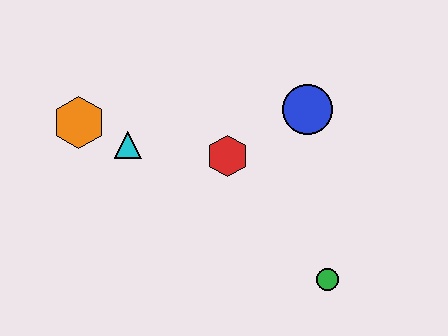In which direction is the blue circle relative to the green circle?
The blue circle is above the green circle.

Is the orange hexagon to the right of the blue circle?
No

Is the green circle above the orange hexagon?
No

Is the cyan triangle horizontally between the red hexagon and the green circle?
No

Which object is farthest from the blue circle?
The orange hexagon is farthest from the blue circle.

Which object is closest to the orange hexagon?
The cyan triangle is closest to the orange hexagon.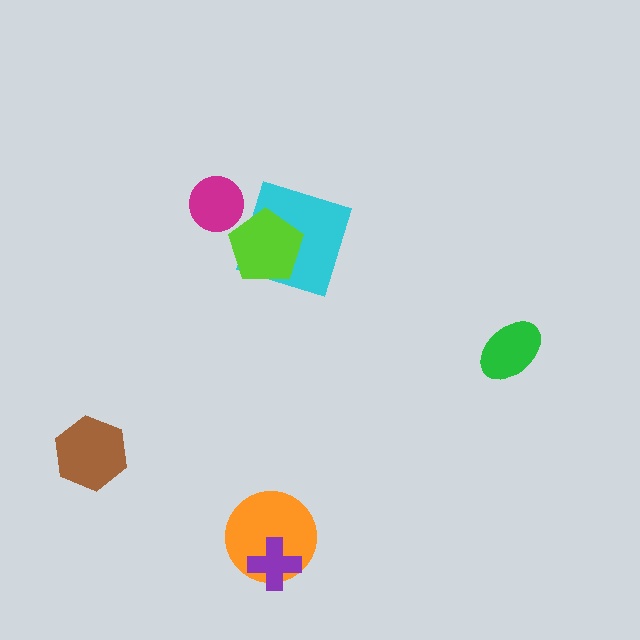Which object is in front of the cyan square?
The lime pentagon is in front of the cyan square.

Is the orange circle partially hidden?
Yes, it is partially covered by another shape.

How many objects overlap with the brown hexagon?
0 objects overlap with the brown hexagon.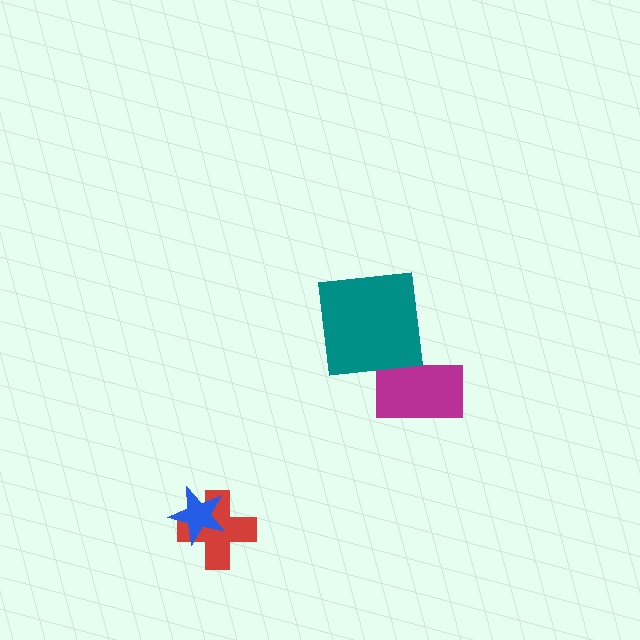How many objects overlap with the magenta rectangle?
0 objects overlap with the magenta rectangle.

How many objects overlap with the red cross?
1 object overlaps with the red cross.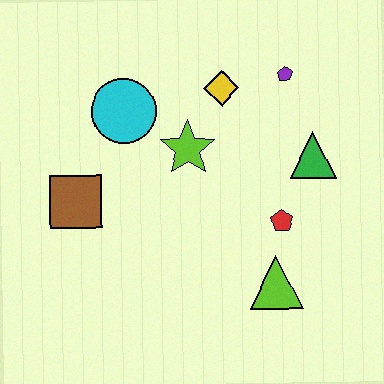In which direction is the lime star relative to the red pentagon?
The lime star is to the left of the red pentagon.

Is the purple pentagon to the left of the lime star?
No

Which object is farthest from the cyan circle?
The lime triangle is farthest from the cyan circle.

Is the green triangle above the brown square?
Yes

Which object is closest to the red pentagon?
The lime triangle is closest to the red pentagon.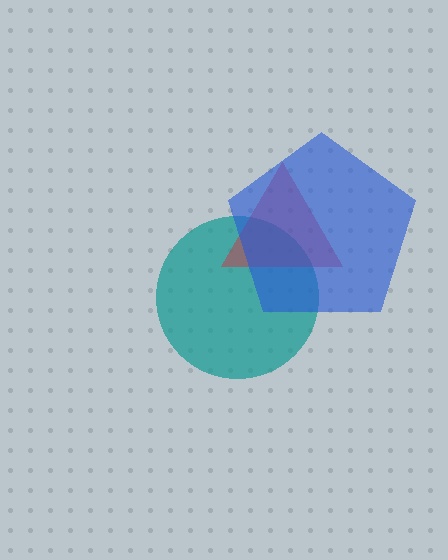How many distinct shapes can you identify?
There are 3 distinct shapes: a teal circle, a red triangle, a blue pentagon.